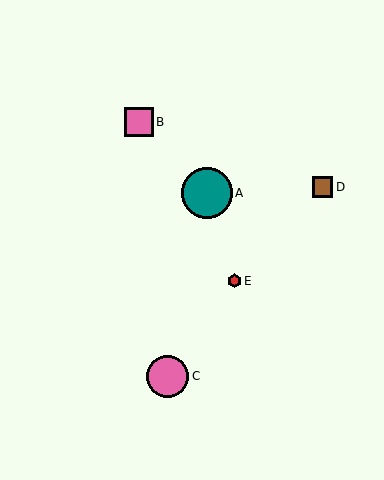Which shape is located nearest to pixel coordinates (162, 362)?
The pink circle (labeled C) at (167, 376) is nearest to that location.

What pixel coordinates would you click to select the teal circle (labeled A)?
Click at (207, 193) to select the teal circle A.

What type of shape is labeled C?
Shape C is a pink circle.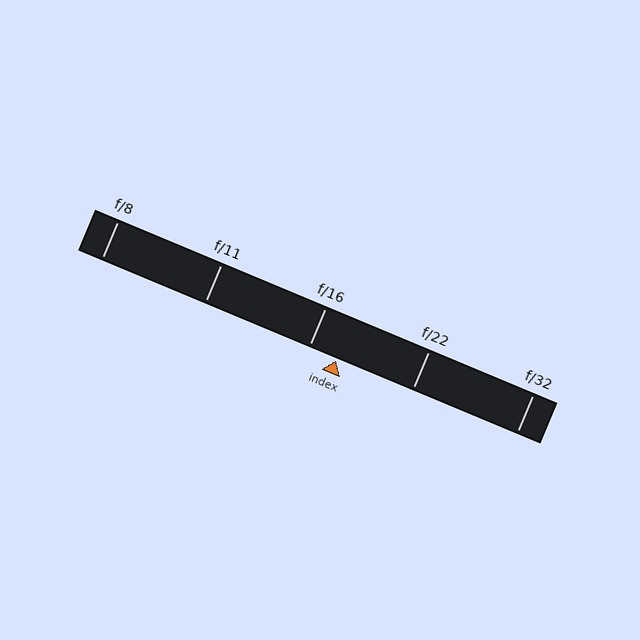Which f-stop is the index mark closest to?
The index mark is closest to f/16.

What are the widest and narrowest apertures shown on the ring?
The widest aperture shown is f/8 and the narrowest is f/32.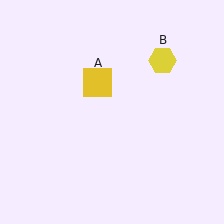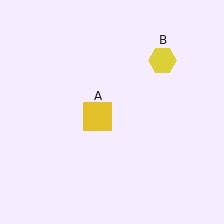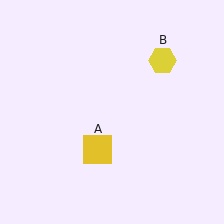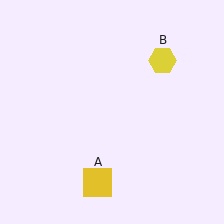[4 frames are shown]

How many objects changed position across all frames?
1 object changed position: yellow square (object A).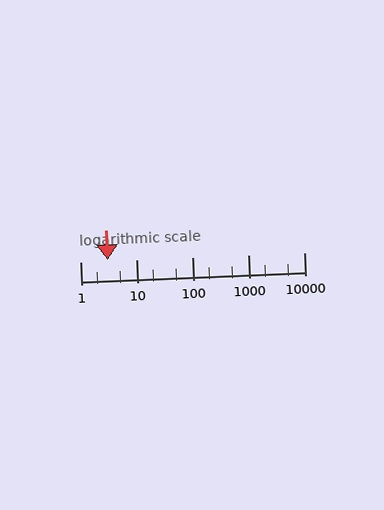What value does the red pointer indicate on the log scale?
The pointer indicates approximately 3.1.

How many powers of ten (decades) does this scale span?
The scale spans 4 decades, from 1 to 10000.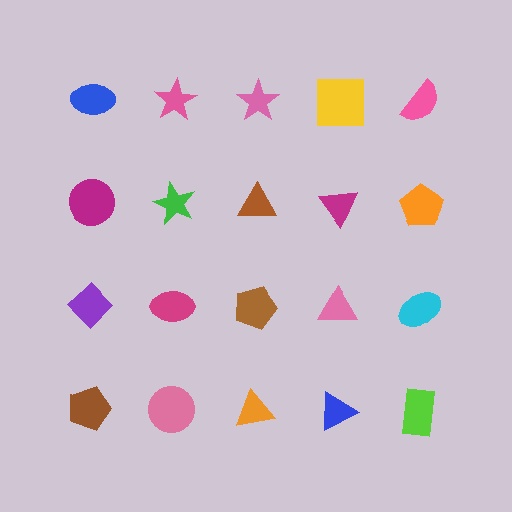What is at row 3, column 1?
A purple diamond.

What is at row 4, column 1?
A brown pentagon.